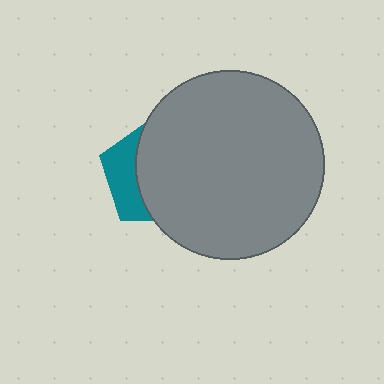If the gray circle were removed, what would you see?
You would see the complete teal pentagon.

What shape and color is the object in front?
The object in front is a gray circle.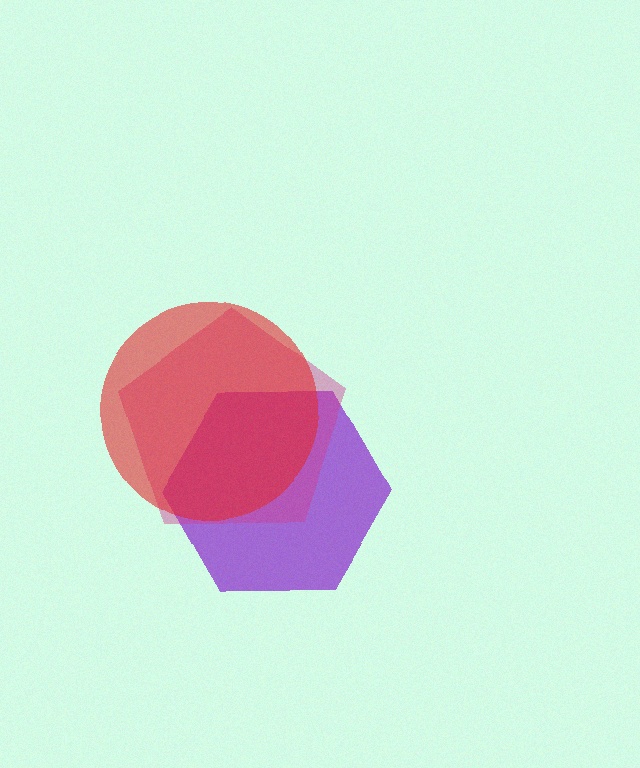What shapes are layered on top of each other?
The layered shapes are: a purple hexagon, a magenta pentagon, a red circle.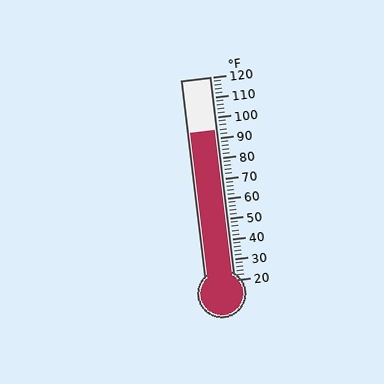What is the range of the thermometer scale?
The thermometer scale ranges from 20°F to 120°F.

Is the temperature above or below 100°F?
The temperature is below 100°F.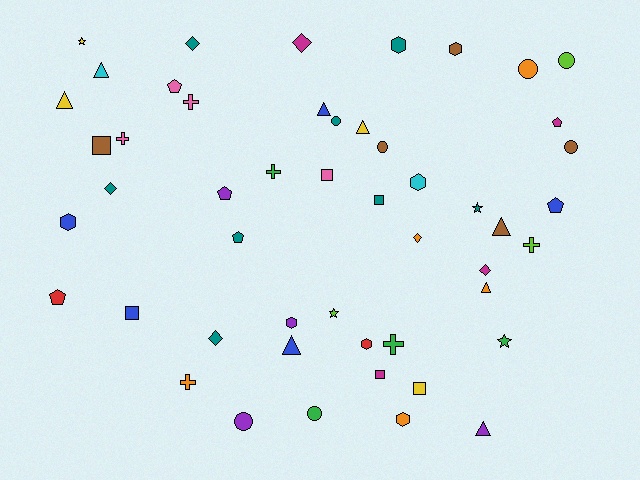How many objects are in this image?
There are 50 objects.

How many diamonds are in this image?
There are 6 diamonds.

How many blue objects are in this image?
There are 5 blue objects.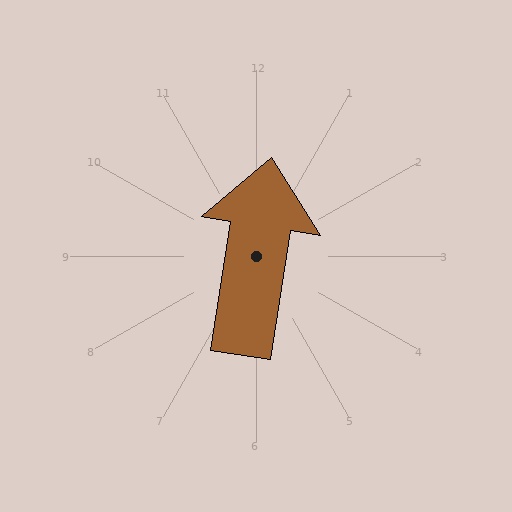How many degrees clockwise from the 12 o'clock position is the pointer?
Approximately 9 degrees.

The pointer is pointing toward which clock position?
Roughly 12 o'clock.